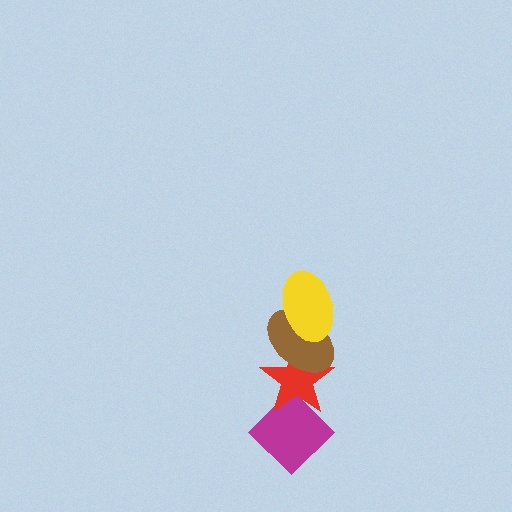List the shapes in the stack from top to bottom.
From top to bottom: the yellow ellipse, the brown ellipse, the red star, the magenta diamond.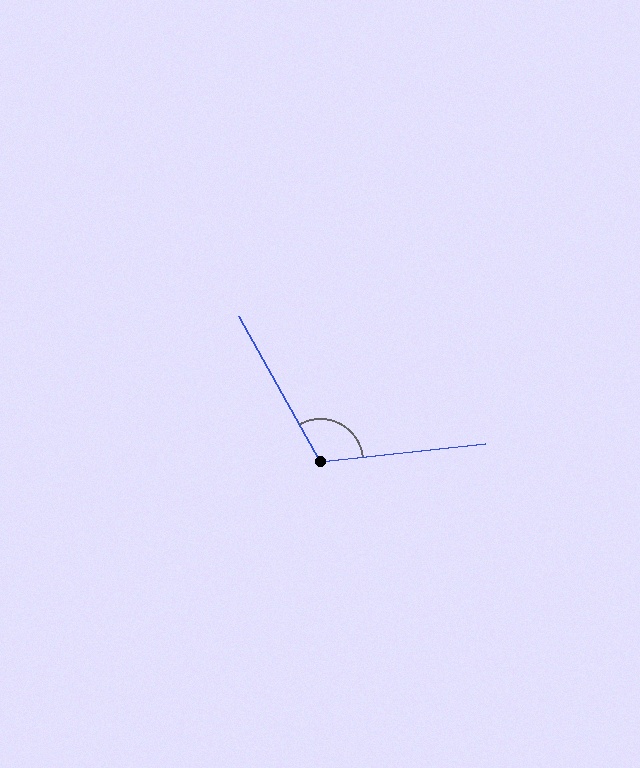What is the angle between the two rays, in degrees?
Approximately 113 degrees.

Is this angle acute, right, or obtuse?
It is obtuse.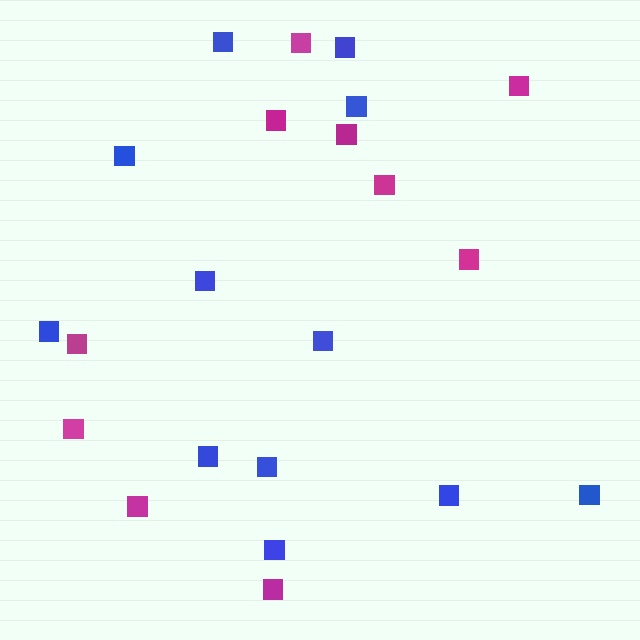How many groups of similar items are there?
There are 2 groups: one group of blue squares (12) and one group of magenta squares (10).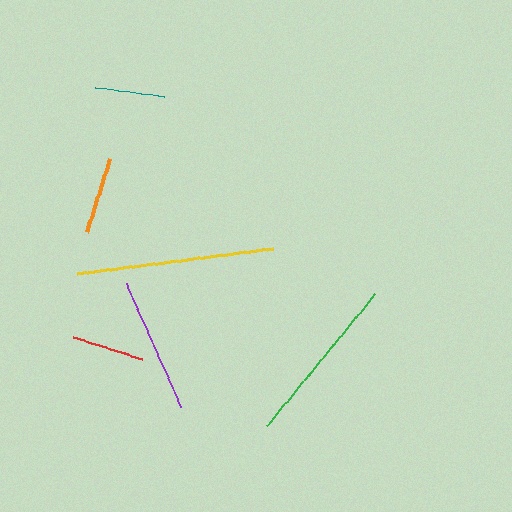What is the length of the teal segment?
The teal segment is approximately 69 pixels long.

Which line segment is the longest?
The yellow line is the longest at approximately 197 pixels.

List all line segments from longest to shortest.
From longest to shortest: yellow, green, purple, orange, red, teal.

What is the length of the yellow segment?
The yellow segment is approximately 197 pixels long.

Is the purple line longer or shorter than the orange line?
The purple line is longer than the orange line.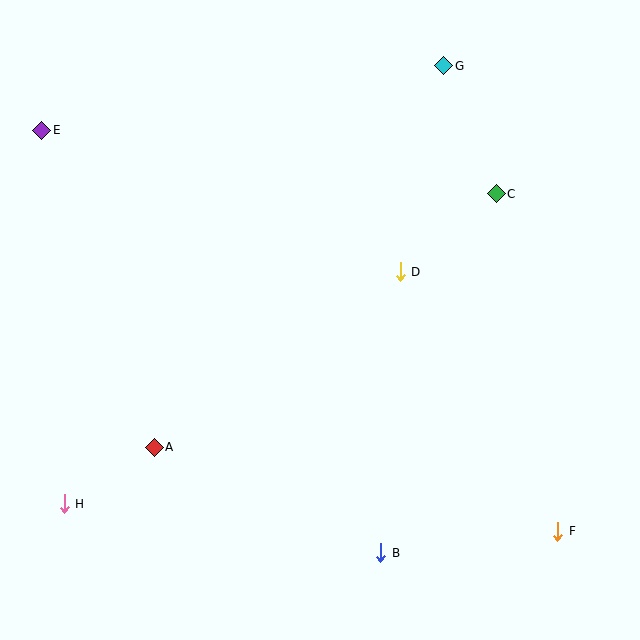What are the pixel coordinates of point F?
Point F is at (558, 531).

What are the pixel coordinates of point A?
Point A is at (154, 447).